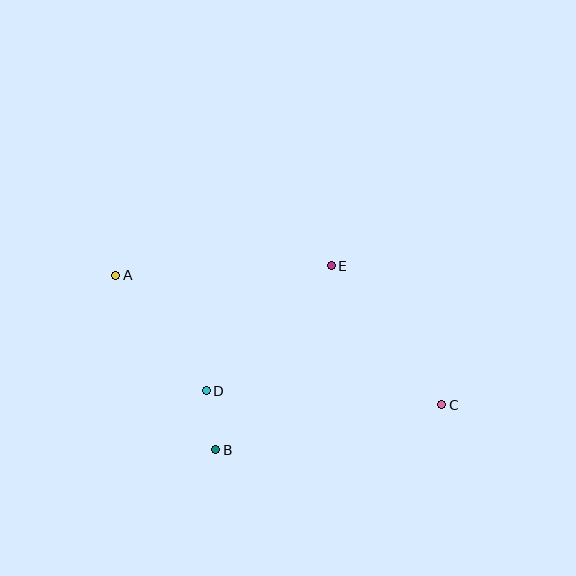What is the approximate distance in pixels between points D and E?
The distance between D and E is approximately 177 pixels.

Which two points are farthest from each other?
Points A and C are farthest from each other.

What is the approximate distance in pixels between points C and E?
The distance between C and E is approximately 177 pixels.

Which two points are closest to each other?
Points B and D are closest to each other.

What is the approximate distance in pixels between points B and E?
The distance between B and E is approximately 217 pixels.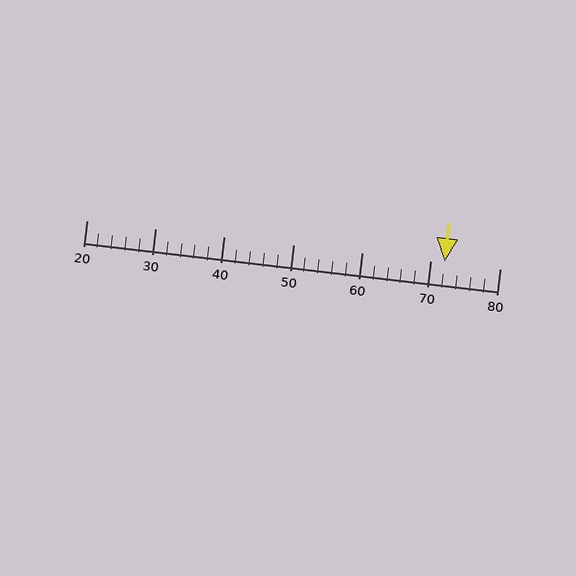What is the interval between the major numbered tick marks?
The major tick marks are spaced 10 units apart.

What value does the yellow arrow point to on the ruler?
The yellow arrow points to approximately 72.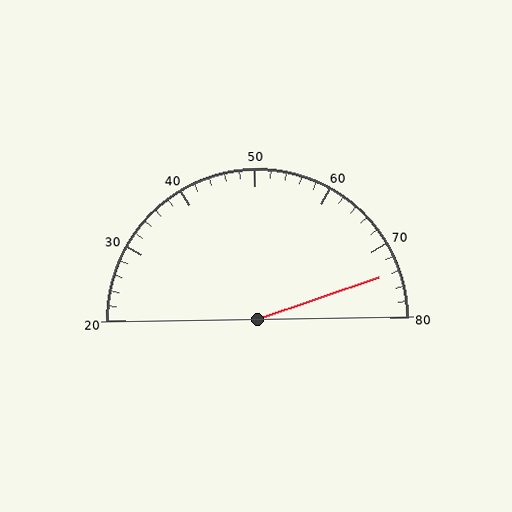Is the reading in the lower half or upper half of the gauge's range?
The reading is in the upper half of the range (20 to 80).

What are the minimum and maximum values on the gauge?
The gauge ranges from 20 to 80.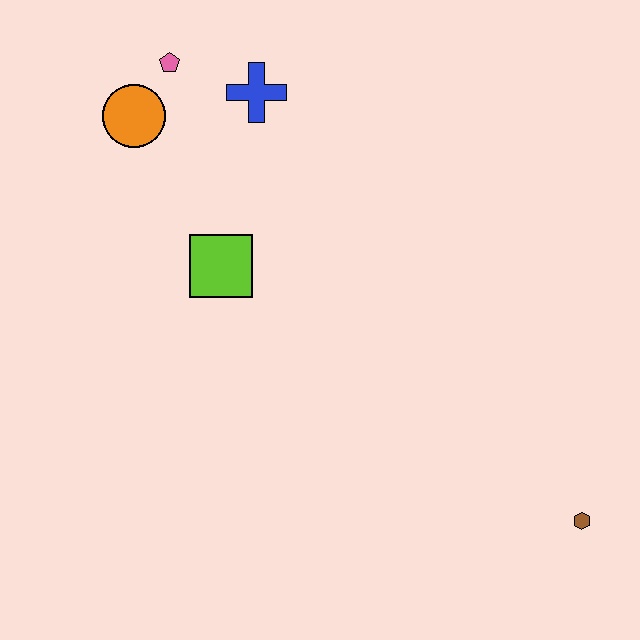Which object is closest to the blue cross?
The pink pentagon is closest to the blue cross.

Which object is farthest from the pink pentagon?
The brown hexagon is farthest from the pink pentagon.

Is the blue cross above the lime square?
Yes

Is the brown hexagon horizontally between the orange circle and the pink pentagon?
No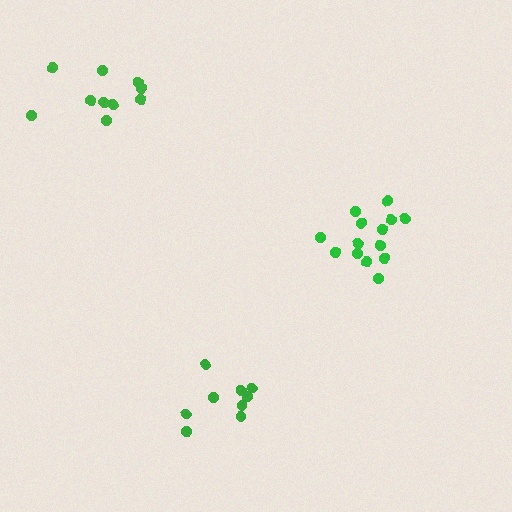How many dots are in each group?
Group 1: 14 dots, Group 2: 9 dots, Group 3: 10 dots (33 total).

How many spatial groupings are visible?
There are 3 spatial groupings.